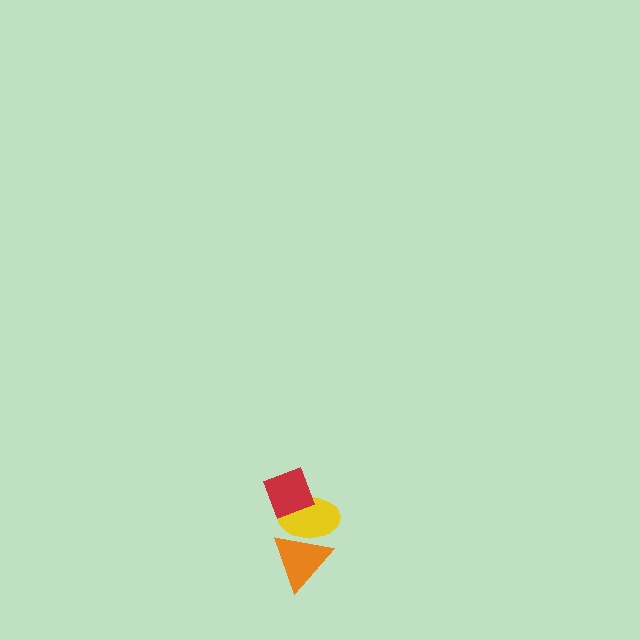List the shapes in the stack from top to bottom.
From top to bottom: the red diamond, the yellow ellipse, the orange triangle.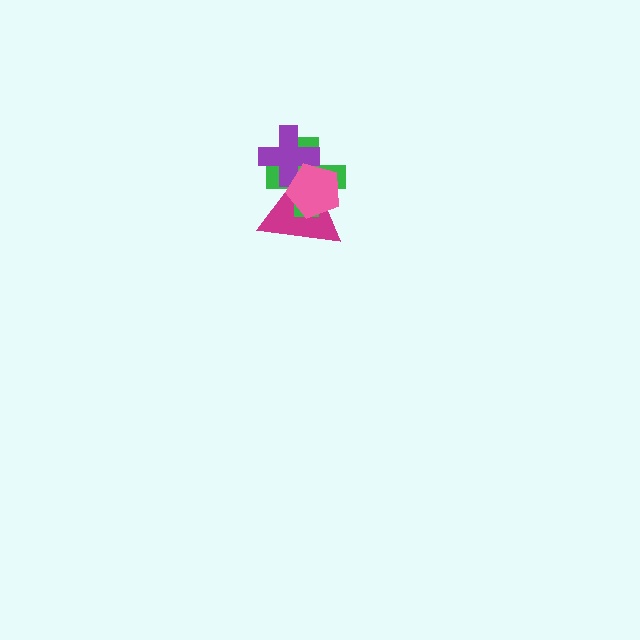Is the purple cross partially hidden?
Yes, it is partially covered by another shape.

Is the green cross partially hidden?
Yes, it is partially covered by another shape.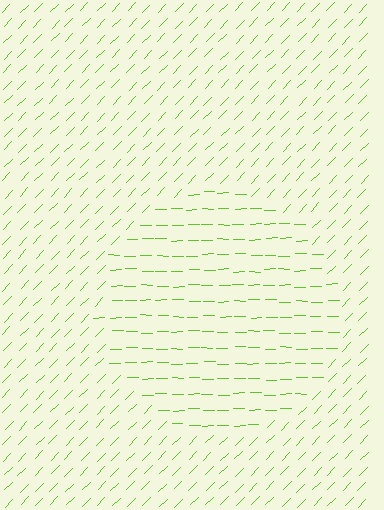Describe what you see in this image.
The image is filled with small lime line segments. A circle region in the image has lines oriented differently from the surrounding lines, creating a visible texture boundary.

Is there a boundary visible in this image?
Yes, there is a texture boundary formed by a change in line orientation.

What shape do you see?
I see a circle.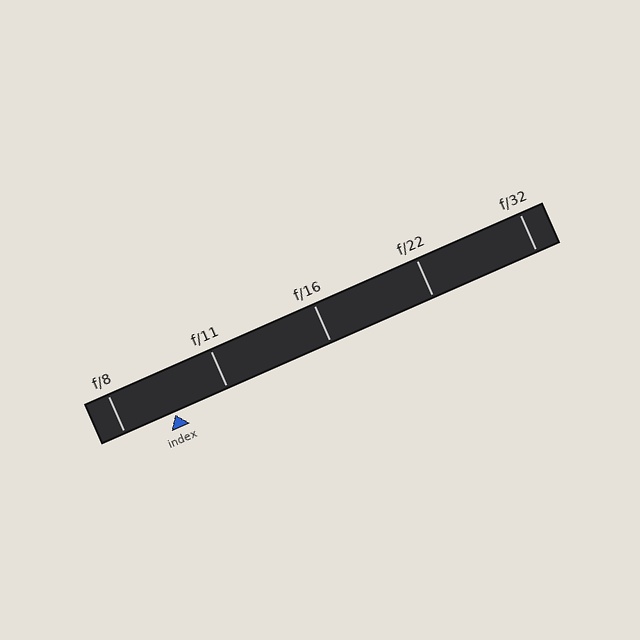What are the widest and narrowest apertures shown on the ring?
The widest aperture shown is f/8 and the narrowest is f/32.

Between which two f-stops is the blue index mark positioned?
The index mark is between f/8 and f/11.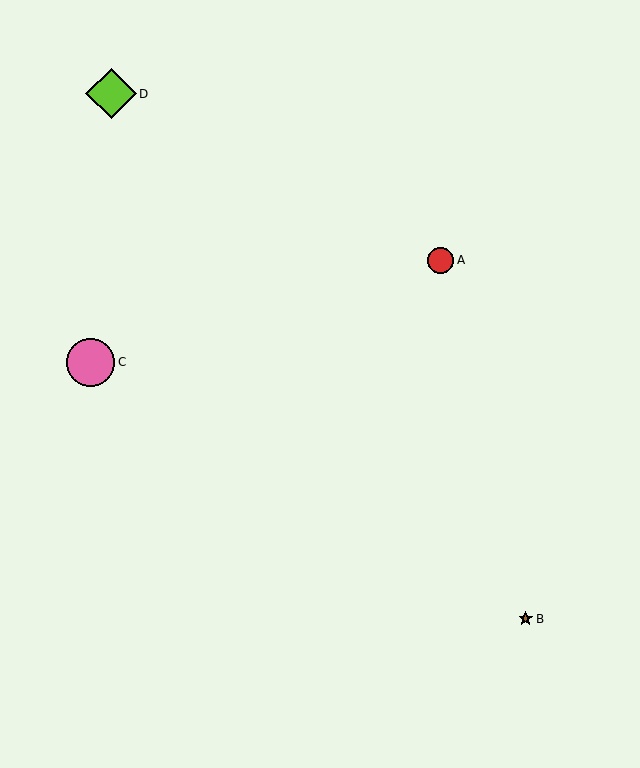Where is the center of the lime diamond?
The center of the lime diamond is at (111, 94).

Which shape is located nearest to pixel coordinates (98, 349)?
The pink circle (labeled C) at (90, 362) is nearest to that location.